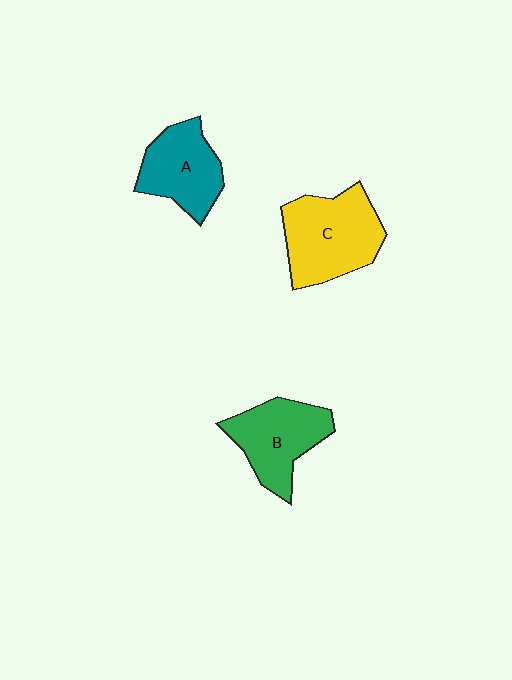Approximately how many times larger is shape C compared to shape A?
Approximately 1.3 times.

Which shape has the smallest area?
Shape A (teal).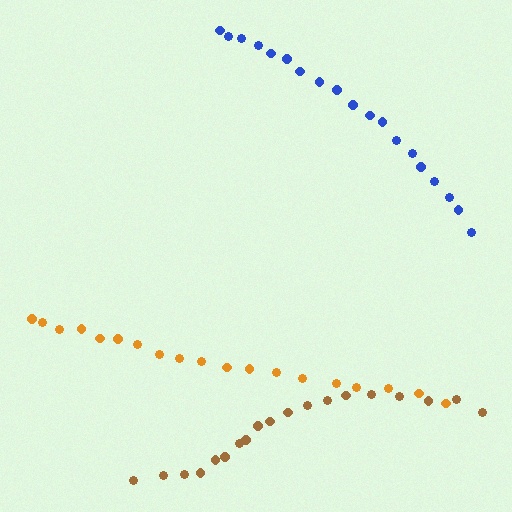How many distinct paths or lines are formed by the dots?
There are 3 distinct paths.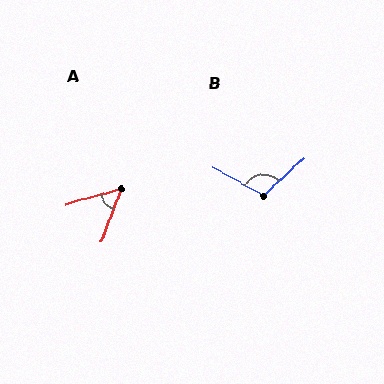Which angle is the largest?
B, at approximately 108 degrees.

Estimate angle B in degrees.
Approximately 108 degrees.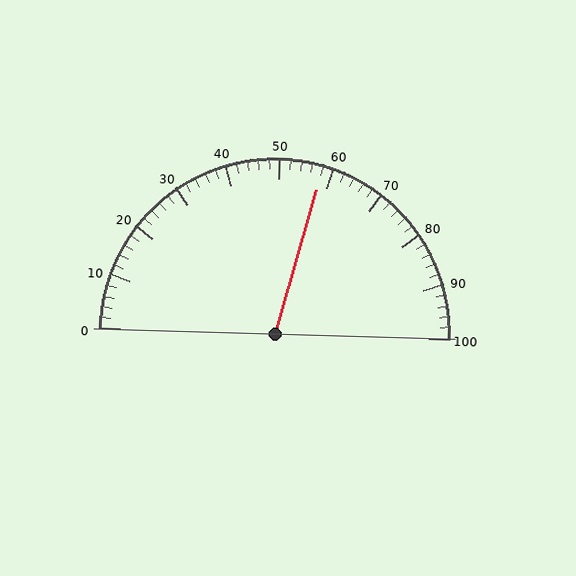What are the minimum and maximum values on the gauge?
The gauge ranges from 0 to 100.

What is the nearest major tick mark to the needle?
The nearest major tick mark is 60.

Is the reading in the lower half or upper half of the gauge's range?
The reading is in the upper half of the range (0 to 100).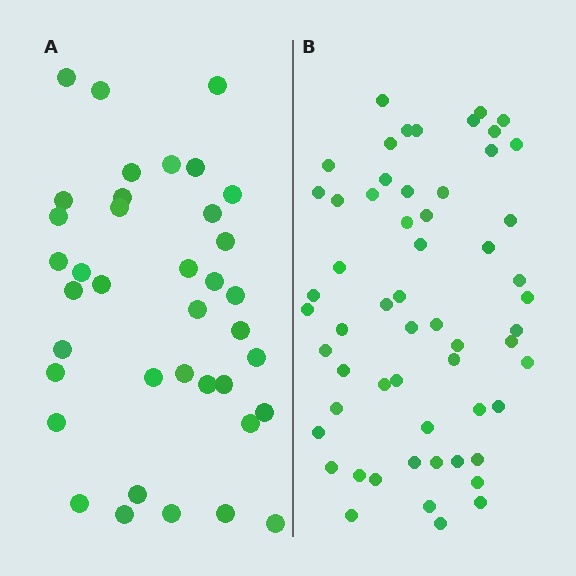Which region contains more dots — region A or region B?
Region B (the right region) has more dots.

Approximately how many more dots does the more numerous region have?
Region B has approximately 20 more dots than region A.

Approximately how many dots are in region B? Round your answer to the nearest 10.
About 60 dots. (The exact count is 58, which rounds to 60.)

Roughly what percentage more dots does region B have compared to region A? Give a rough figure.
About 55% more.